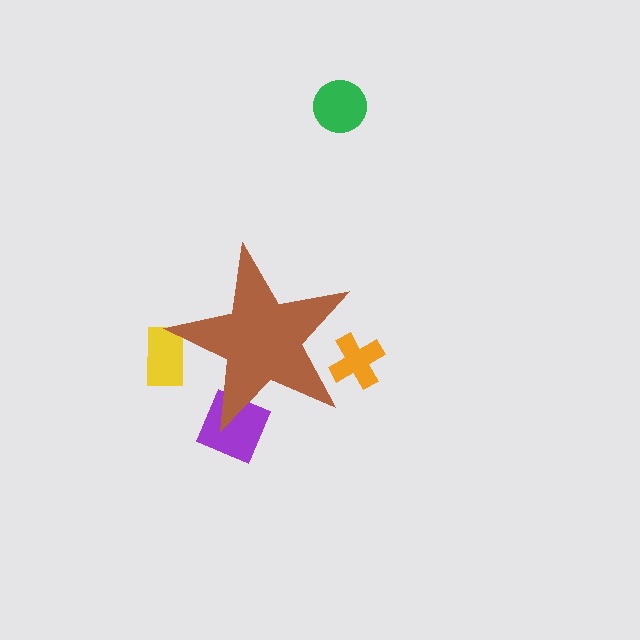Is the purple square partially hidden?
Yes, the purple square is partially hidden behind the brown star.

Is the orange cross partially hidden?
Yes, the orange cross is partially hidden behind the brown star.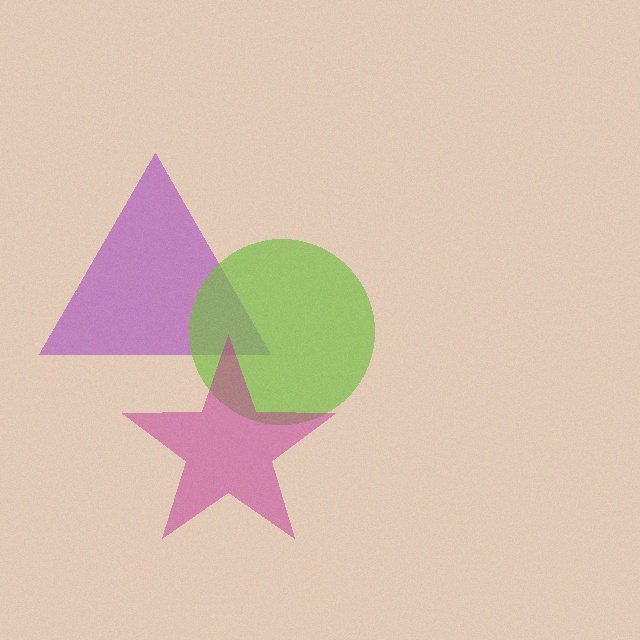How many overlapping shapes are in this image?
There are 3 overlapping shapes in the image.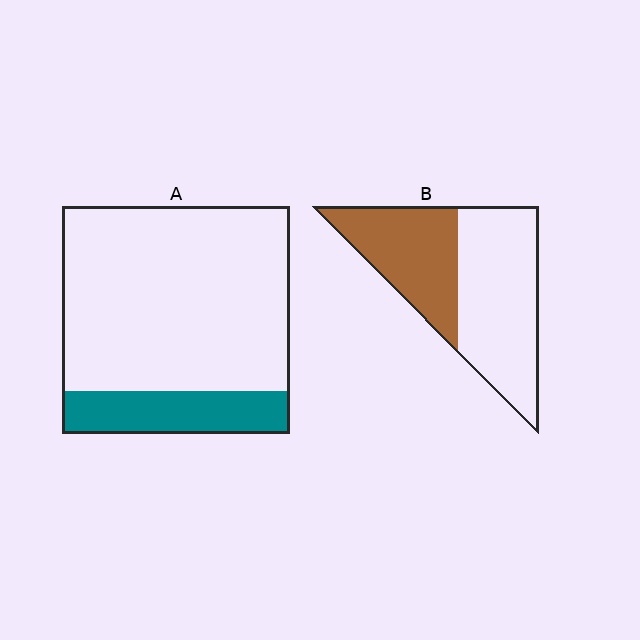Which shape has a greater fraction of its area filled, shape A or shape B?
Shape B.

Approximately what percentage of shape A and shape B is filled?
A is approximately 20% and B is approximately 40%.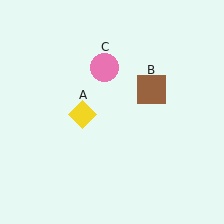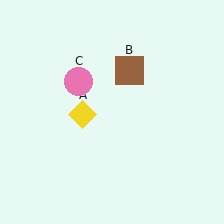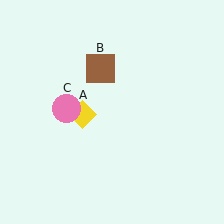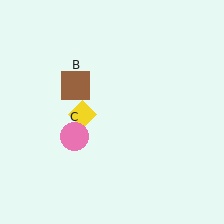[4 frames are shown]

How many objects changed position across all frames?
2 objects changed position: brown square (object B), pink circle (object C).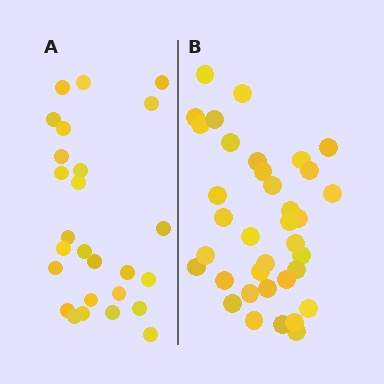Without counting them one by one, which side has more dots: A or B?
Region B (the right region) has more dots.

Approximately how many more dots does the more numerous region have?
Region B has roughly 10 or so more dots than region A.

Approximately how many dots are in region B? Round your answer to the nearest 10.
About 40 dots. (The exact count is 36, which rounds to 40.)